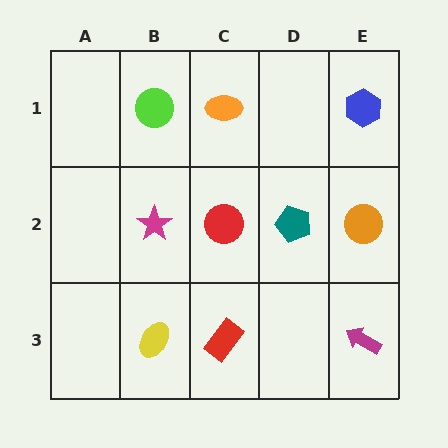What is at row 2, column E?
An orange circle.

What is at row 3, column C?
A red rectangle.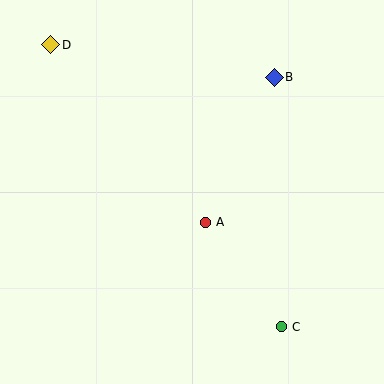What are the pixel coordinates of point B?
Point B is at (274, 77).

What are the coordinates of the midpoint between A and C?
The midpoint between A and C is at (243, 274).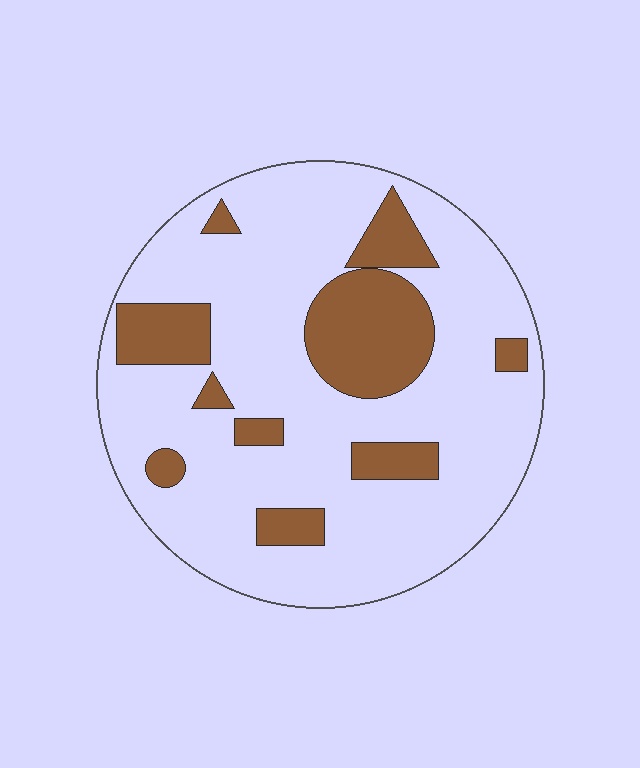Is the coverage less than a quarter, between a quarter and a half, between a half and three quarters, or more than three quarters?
Less than a quarter.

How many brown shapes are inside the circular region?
10.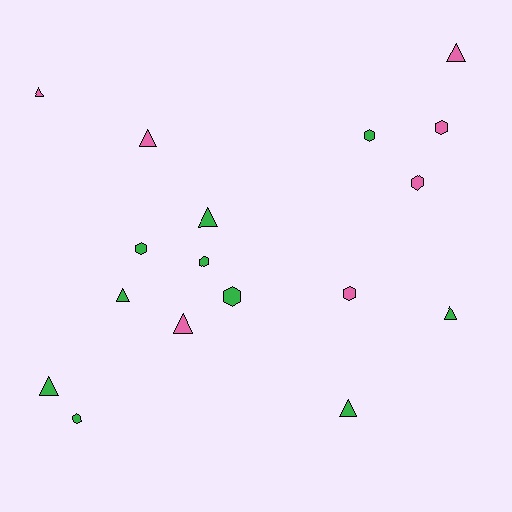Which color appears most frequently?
Green, with 10 objects.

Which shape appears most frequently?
Triangle, with 9 objects.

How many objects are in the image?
There are 17 objects.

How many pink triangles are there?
There are 4 pink triangles.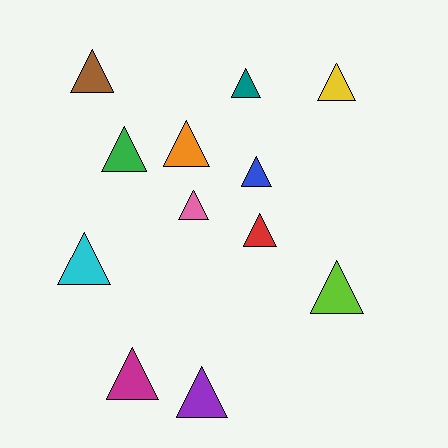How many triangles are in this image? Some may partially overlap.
There are 12 triangles.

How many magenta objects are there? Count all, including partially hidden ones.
There is 1 magenta object.